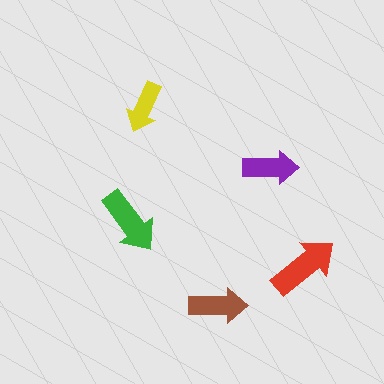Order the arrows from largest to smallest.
the red one, the green one, the brown one, the purple one, the yellow one.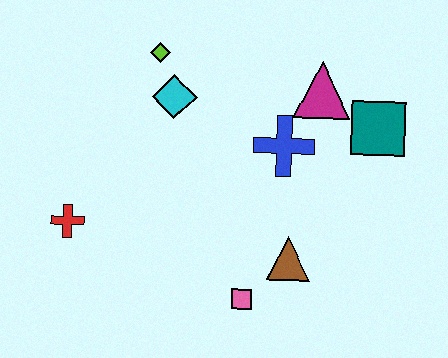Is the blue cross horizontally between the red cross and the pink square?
No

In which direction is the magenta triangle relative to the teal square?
The magenta triangle is to the left of the teal square.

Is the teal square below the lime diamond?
Yes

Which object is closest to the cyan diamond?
The lime diamond is closest to the cyan diamond.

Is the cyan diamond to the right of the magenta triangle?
No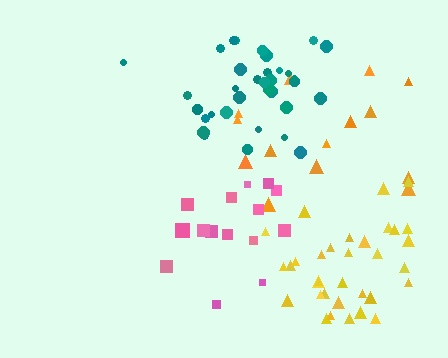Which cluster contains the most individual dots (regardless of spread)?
Teal (35).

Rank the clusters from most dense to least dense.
teal, yellow, pink, orange.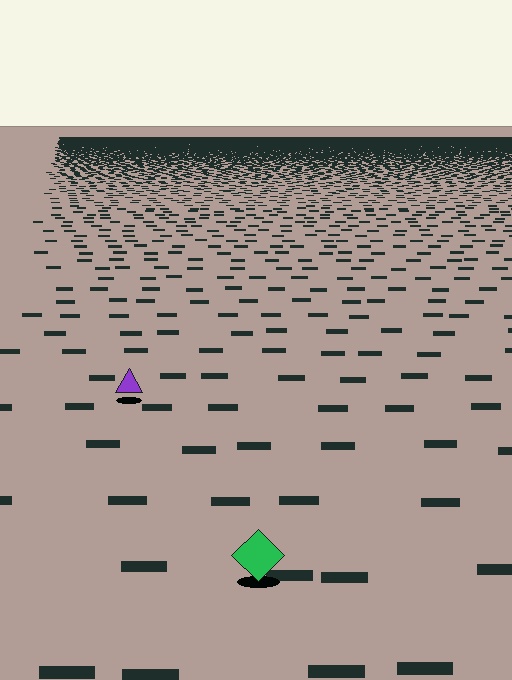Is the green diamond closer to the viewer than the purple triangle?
Yes. The green diamond is closer — you can tell from the texture gradient: the ground texture is coarser near it.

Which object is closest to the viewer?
The green diamond is closest. The texture marks near it are larger and more spread out.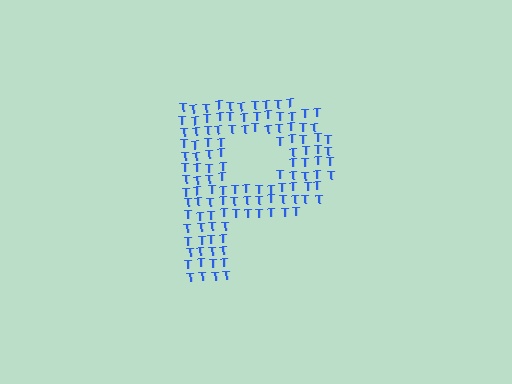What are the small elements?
The small elements are letter T's.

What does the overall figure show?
The overall figure shows the letter P.